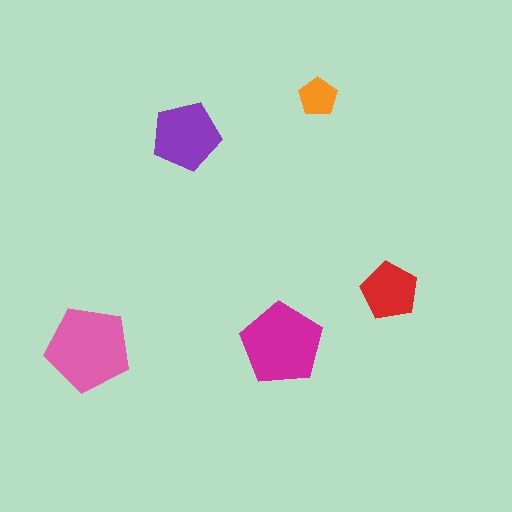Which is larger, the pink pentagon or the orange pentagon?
The pink one.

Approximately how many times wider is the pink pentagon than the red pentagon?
About 1.5 times wider.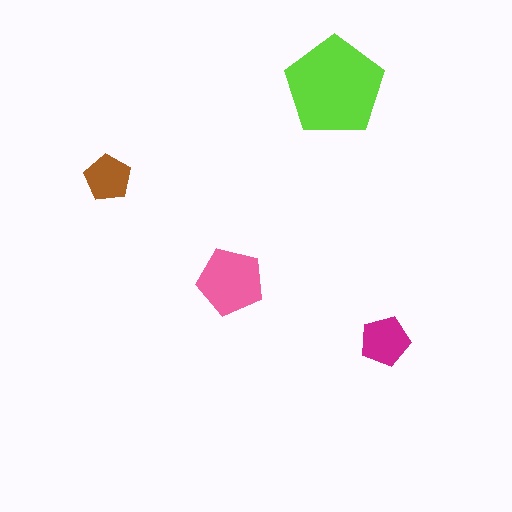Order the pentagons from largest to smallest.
the lime one, the pink one, the magenta one, the brown one.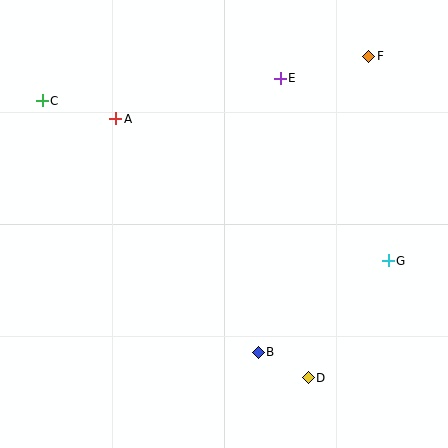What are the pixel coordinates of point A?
Point A is at (116, 119).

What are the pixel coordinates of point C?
Point C is at (42, 101).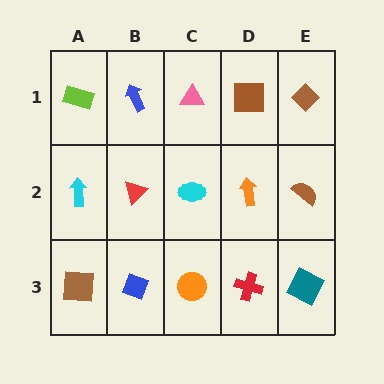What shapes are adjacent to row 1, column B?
A red triangle (row 2, column B), a lime rectangle (row 1, column A), a pink triangle (row 1, column C).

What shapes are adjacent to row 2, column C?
A pink triangle (row 1, column C), an orange circle (row 3, column C), a red triangle (row 2, column B), an orange arrow (row 2, column D).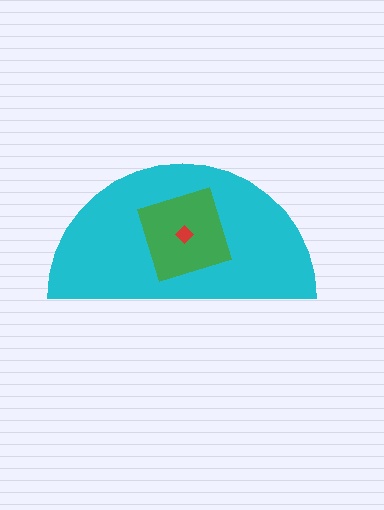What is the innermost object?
The red diamond.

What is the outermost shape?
The cyan semicircle.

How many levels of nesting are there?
3.